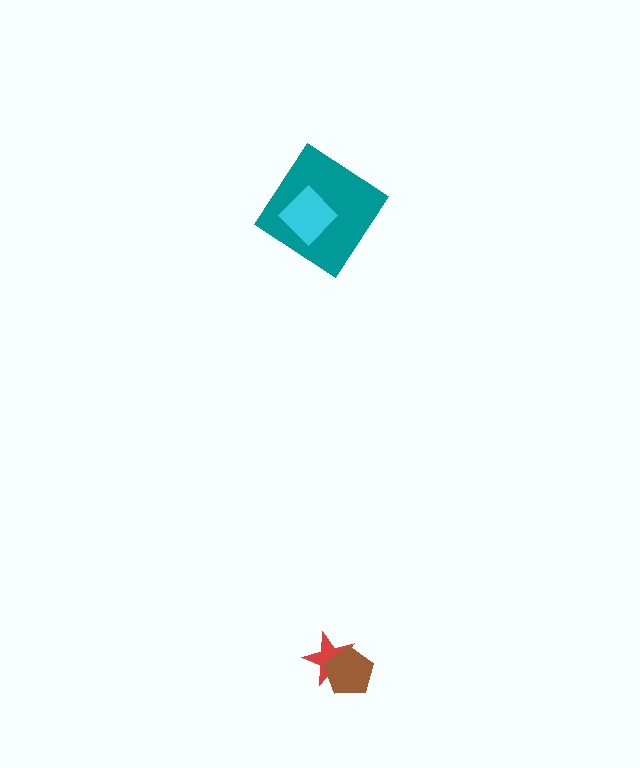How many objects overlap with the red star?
1 object overlaps with the red star.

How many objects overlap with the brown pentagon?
1 object overlaps with the brown pentagon.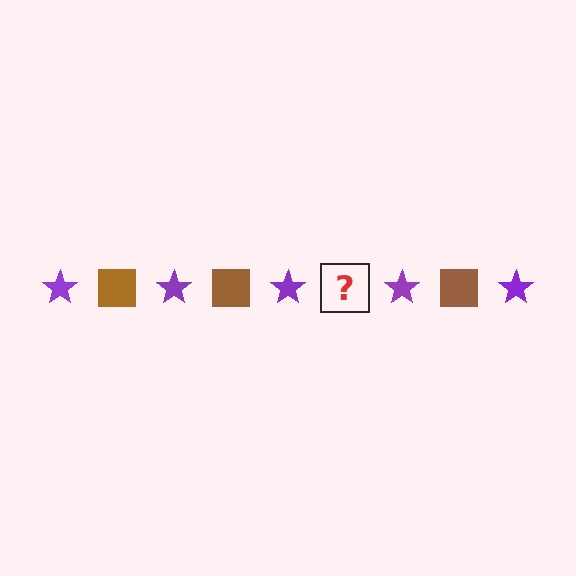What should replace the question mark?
The question mark should be replaced with a brown square.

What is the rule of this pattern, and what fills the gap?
The rule is that the pattern alternates between purple star and brown square. The gap should be filled with a brown square.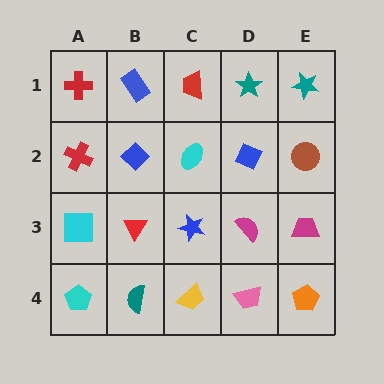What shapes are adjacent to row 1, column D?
A blue diamond (row 2, column D), a red trapezoid (row 1, column C), a teal star (row 1, column E).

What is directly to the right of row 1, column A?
A blue rectangle.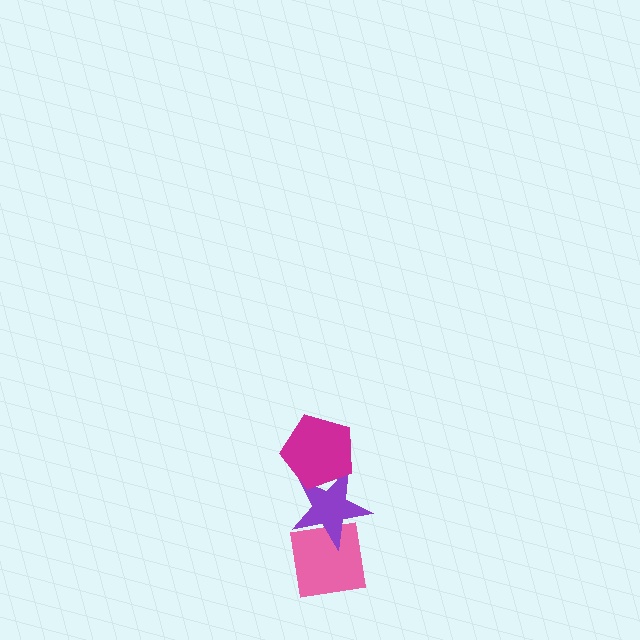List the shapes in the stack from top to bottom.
From top to bottom: the magenta pentagon, the purple star, the pink square.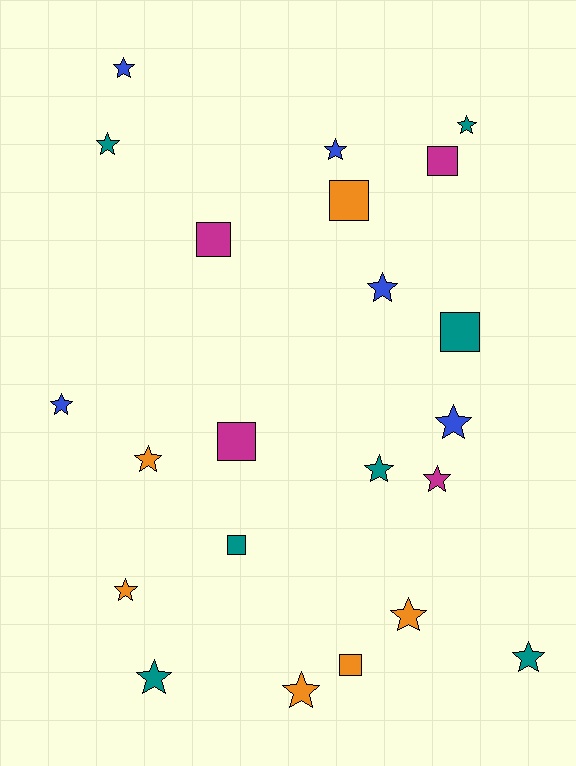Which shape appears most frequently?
Star, with 15 objects.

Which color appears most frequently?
Teal, with 7 objects.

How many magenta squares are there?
There are 3 magenta squares.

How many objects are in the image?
There are 22 objects.